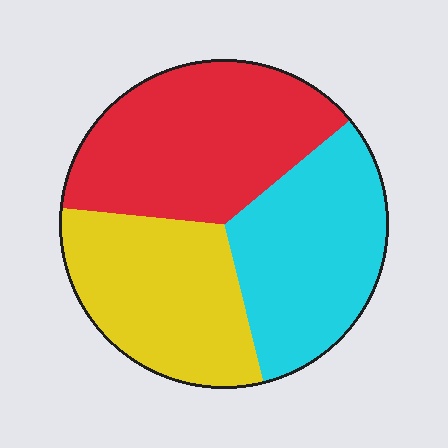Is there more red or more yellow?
Red.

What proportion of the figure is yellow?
Yellow covers about 30% of the figure.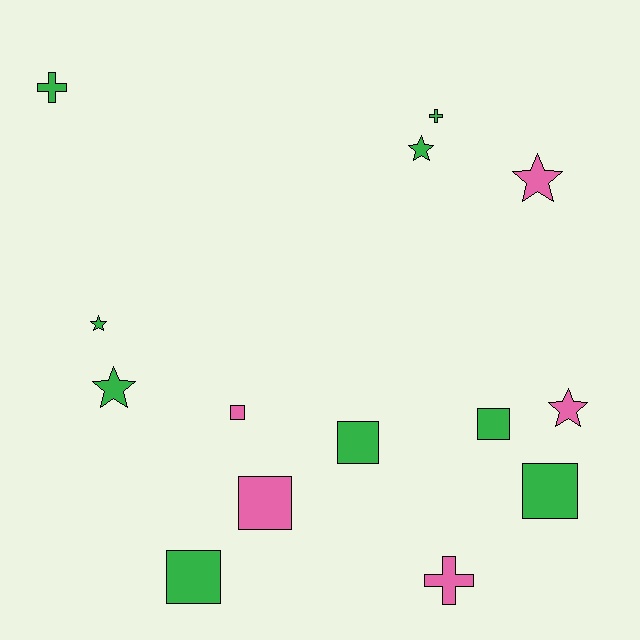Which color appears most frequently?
Green, with 9 objects.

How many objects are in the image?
There are 14 objects.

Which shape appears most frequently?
Square, with 6 objects.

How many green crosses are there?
There are 2 green crosses.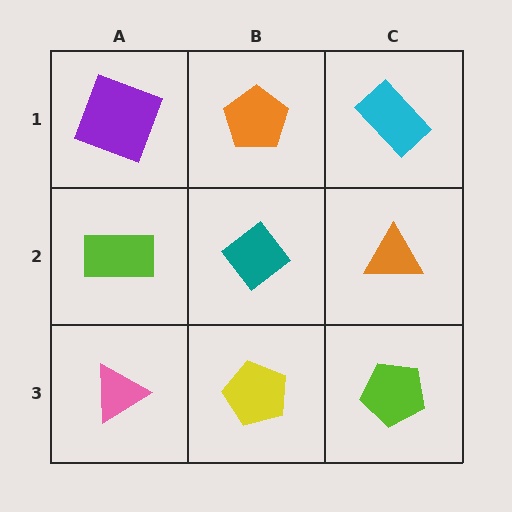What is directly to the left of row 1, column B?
A purple square.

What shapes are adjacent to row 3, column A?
A lime rectangle (row 2, column A), a yellow pentagon (row 3, column B).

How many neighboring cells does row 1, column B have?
3.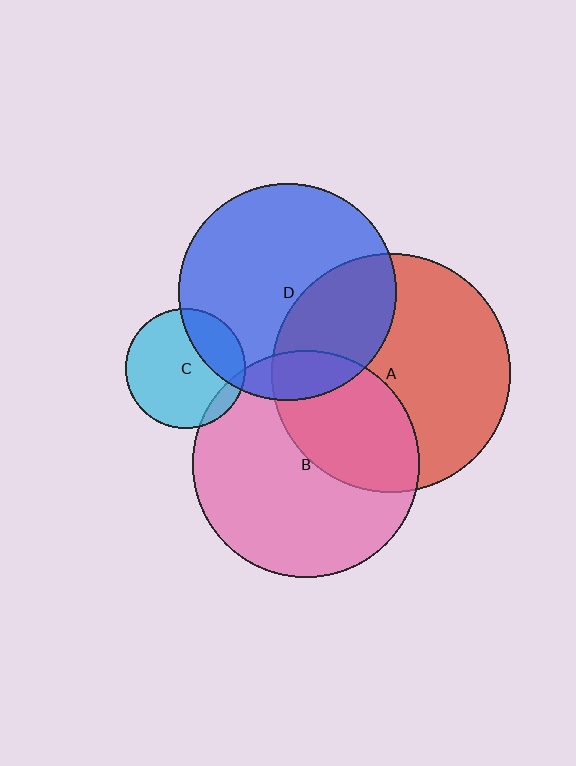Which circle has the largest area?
Circle A (red).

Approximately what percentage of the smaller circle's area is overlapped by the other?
Approximately 35%.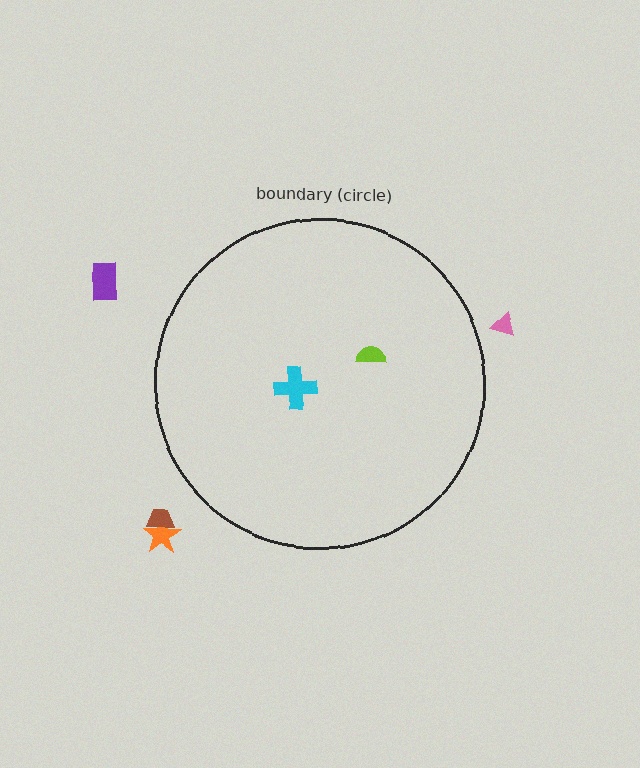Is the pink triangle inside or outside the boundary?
Outside.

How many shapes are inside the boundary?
2 inside, 4 outside.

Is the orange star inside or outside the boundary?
Outside.